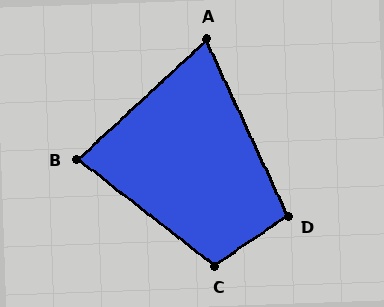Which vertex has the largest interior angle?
C, at approximately 108 degrees.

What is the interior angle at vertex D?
Approximately 99 degrees (obtuse).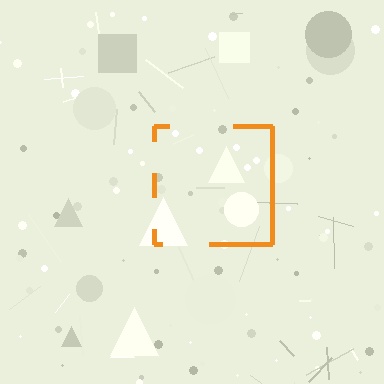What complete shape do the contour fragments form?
The contour fragments form a square.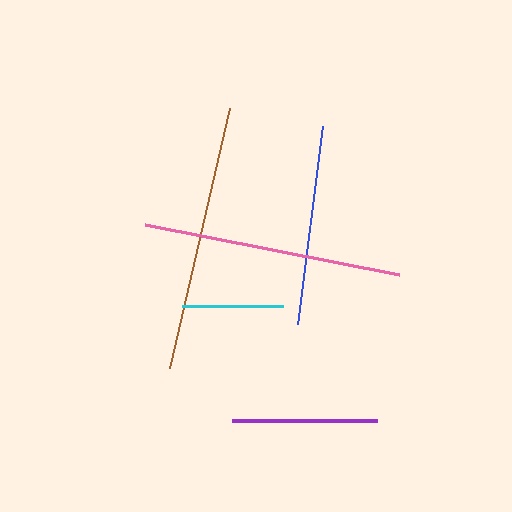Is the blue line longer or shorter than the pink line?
The pink line is longer than the blue line.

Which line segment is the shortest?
The cyan line is the shortest at approximately 101 pixels.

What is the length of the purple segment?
The purple segment is approximately 145 pixels long.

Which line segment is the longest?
The brown line is the longest at approximately 267 pixels.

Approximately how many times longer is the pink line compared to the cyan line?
The pink line is approximately 2.6 times the length of the cyan line.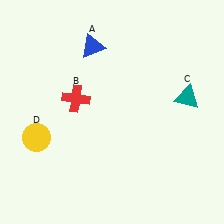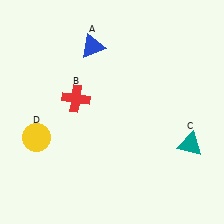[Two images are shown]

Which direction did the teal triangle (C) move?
The teal triangle (C) moved down.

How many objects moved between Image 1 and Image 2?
1 object moved between the two images.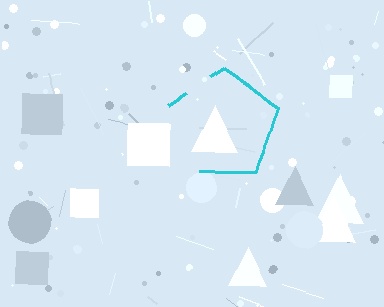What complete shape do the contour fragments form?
The contour fragments form a pentagon.